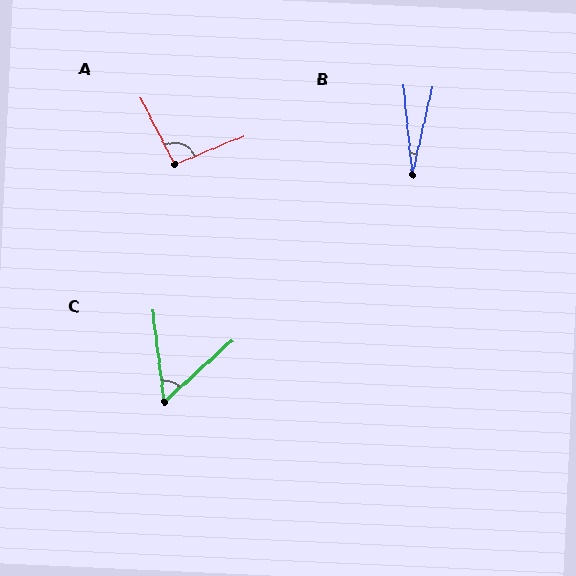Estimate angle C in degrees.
Approximately 55 degrees.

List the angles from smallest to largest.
B (18°), C (55°), A (94°).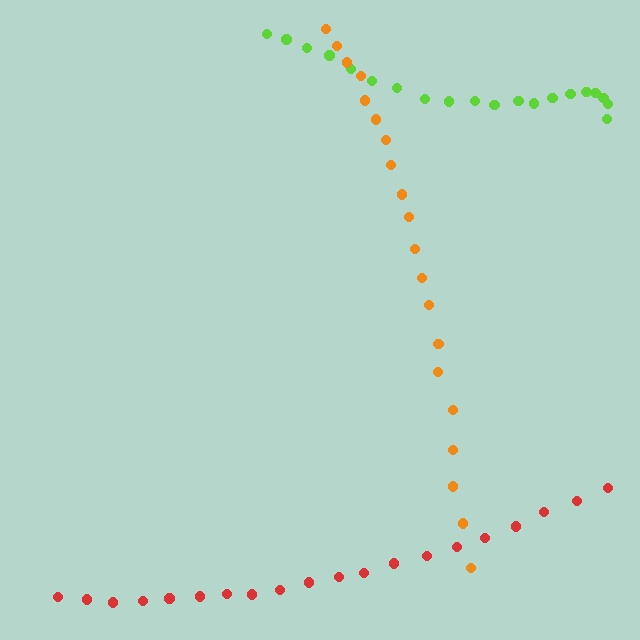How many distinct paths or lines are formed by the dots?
There are 3 distinct paths.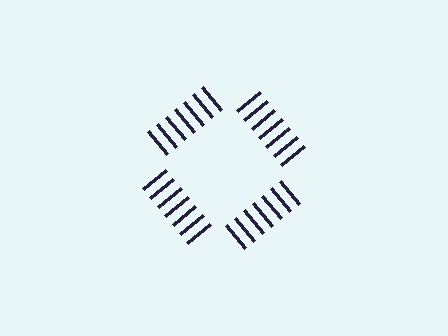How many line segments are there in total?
28 — 7 along each of the 4 edges.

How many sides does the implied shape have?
4 sides — the line-ends trace a square.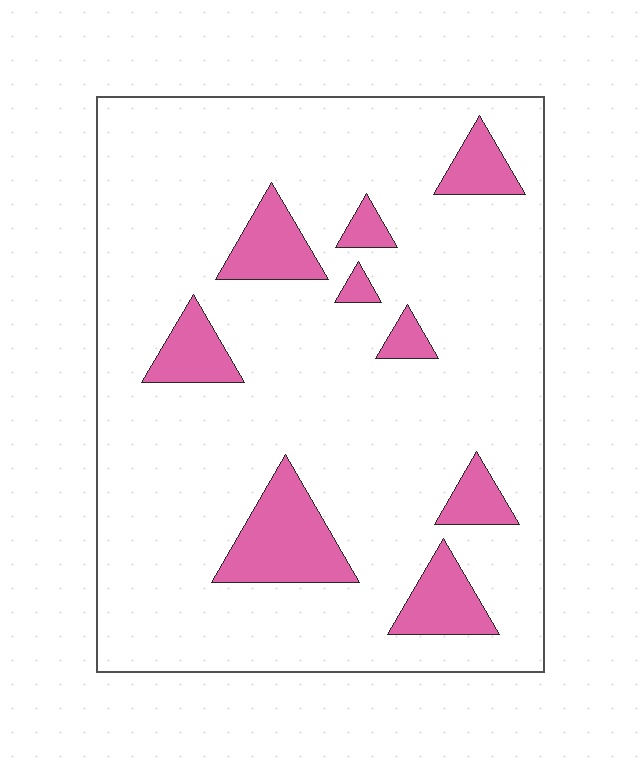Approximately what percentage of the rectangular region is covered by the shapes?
Approximately 15%.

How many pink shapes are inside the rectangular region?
9.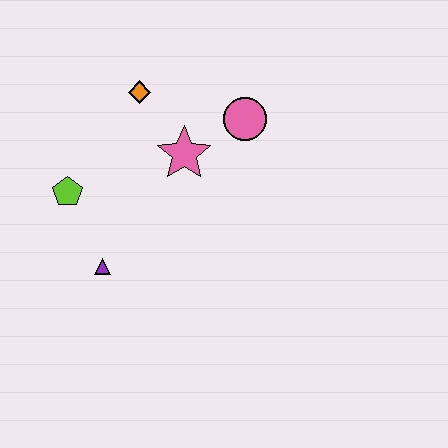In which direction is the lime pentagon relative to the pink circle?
The lime pentagon is to the left of the pink circle.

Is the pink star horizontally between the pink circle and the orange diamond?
Yes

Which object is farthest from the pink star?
The purple triangle is farthest from the pink star.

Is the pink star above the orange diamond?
No